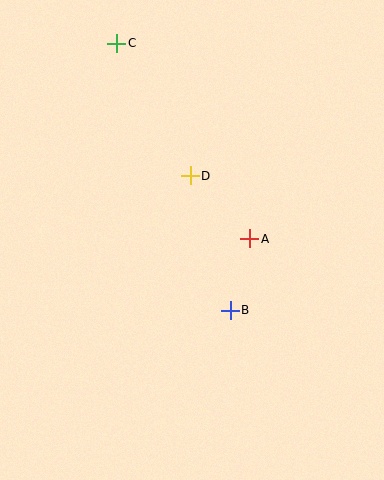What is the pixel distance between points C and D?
The distance between C and D is 152 pixels.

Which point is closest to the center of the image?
Point A at (250, 239) is closest to the center.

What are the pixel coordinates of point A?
Point A is at (250, 239).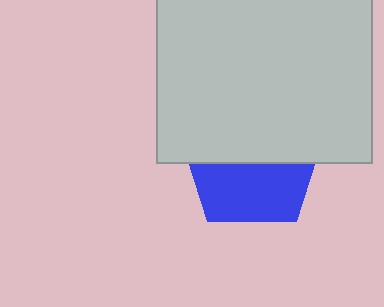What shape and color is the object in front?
The object in front is a light gray square.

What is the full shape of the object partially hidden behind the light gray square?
The partially hidden object is a blue pentagon.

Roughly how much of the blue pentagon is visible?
About half of it is visible (roughly 46%).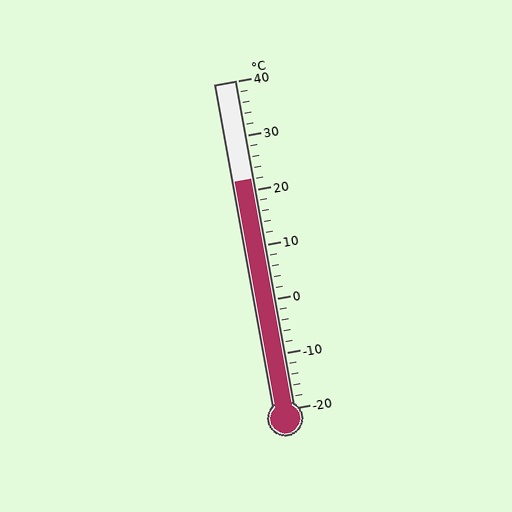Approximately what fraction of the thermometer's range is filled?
The thermometer is filled to approximately 70% of its range.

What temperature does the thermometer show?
The thermometer shows approximately 22°C.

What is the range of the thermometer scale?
The thermometer scale ranges from -20°C to 40°C.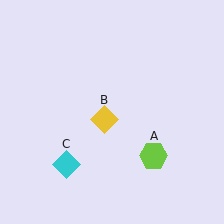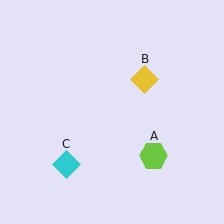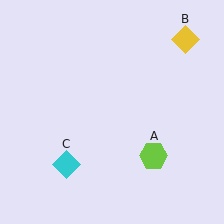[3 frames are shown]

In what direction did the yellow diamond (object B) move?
The yellow diamond (object B) moved up and to the right.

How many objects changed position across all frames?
1 object changed position: yellow diamond (object B).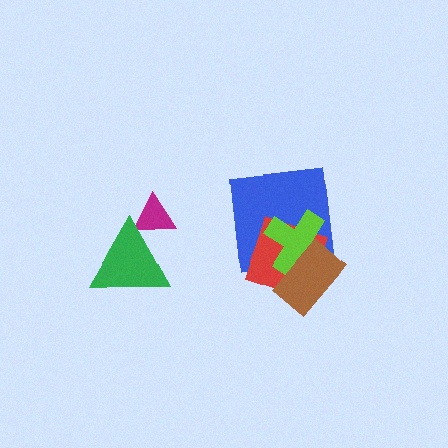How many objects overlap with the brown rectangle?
3 objects overlap with the brown rectangle.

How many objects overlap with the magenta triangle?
1 object overlaps with the magenta triangle.